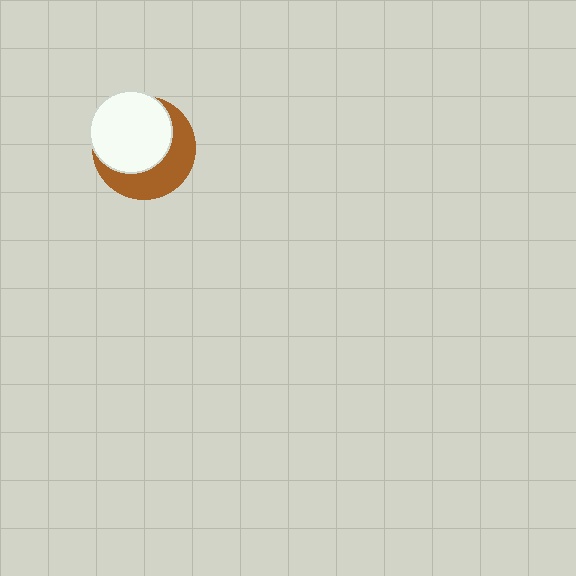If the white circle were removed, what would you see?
You would see the complete brown circle.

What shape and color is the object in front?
The object in front is a white circle.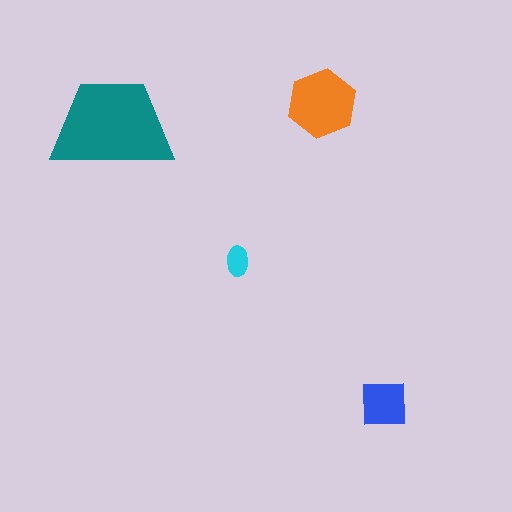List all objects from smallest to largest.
The cyan ellipse, the blue square, the orange hexagon, the teal trapezoid.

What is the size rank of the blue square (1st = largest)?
3rd.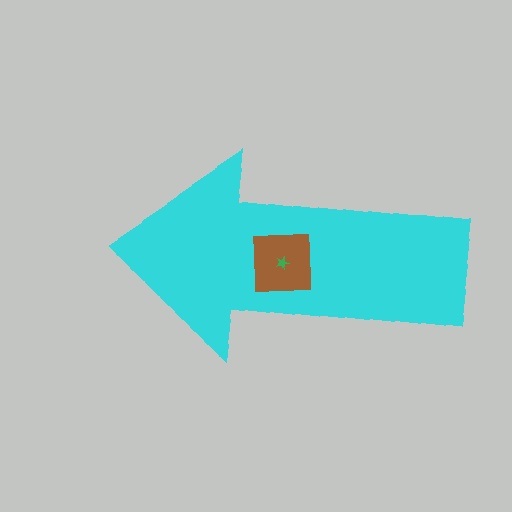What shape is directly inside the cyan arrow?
The brown square.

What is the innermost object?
The green star.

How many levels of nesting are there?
3.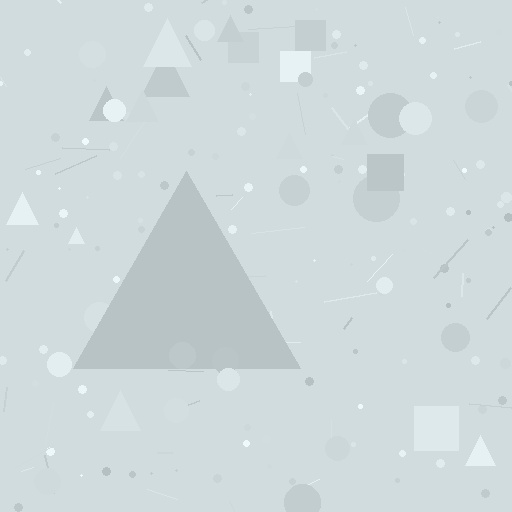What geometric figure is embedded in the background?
A triangle is embedded in the background.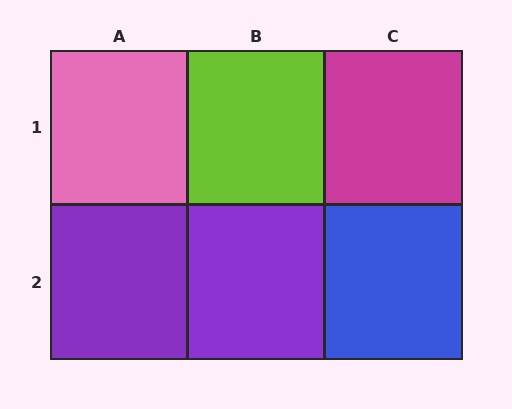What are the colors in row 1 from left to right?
Pink, lime, magenta.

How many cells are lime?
1 cell is lime.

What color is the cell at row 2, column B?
Purple.